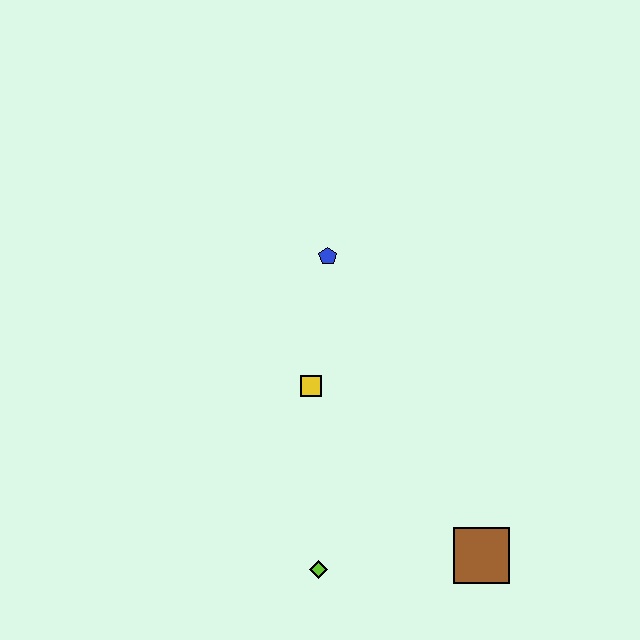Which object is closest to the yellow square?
The blue pentagon is closest to the yellow square.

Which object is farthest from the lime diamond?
The blue pentagon is farthest from the lime diamond.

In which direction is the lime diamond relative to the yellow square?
The lime diamond is below the yellow square.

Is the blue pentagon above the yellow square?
Yes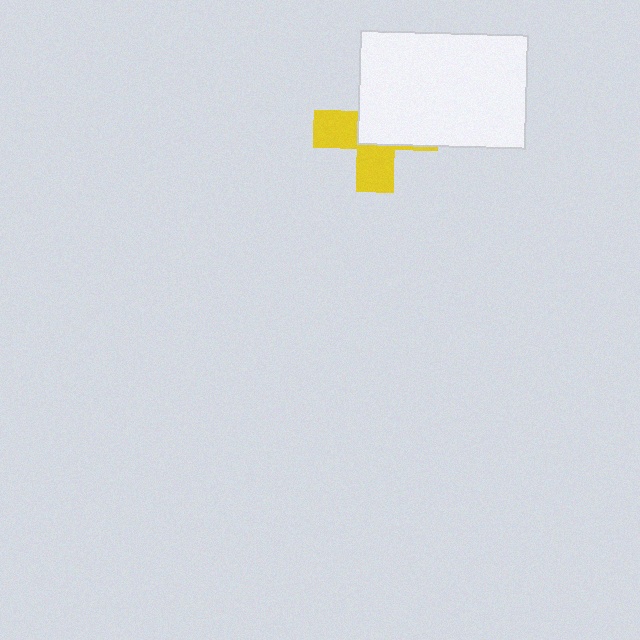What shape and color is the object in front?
The object in front is a white rectangle.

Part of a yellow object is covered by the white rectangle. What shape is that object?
It is a cross.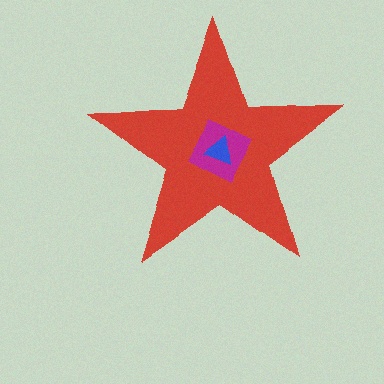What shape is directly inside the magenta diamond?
The blue triangle.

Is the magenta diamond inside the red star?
Yes.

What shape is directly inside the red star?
The magenta diamond.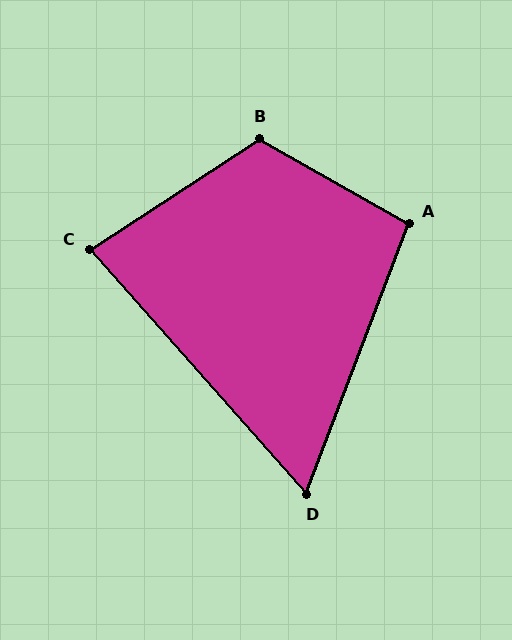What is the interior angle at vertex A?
Approximately 99 degrees (obtuse).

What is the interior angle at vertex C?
Approximately 81 degrees (acute).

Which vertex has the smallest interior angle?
D, at approximately 62 degrees.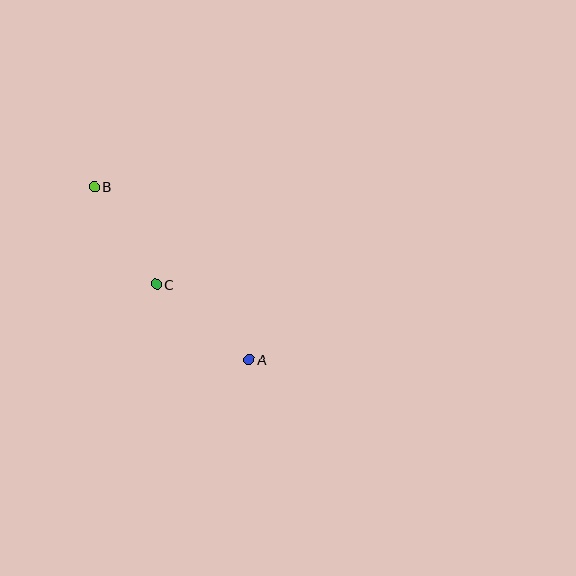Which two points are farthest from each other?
Points A and B are farthest from each other.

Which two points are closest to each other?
Points B and C are closest to each other.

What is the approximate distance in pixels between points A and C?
The distance between A and C is approximately 119 pixels.